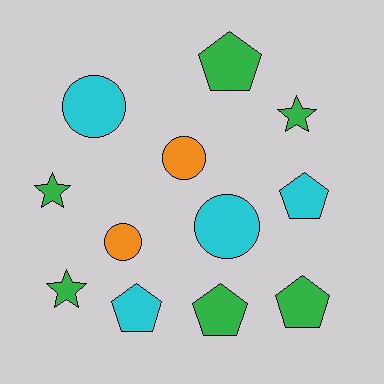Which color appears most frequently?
Green, with 6 objects.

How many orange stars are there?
There are no orange stars.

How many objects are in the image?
There are 12 objects.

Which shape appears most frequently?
Pentagon, with 5 objects.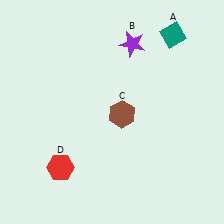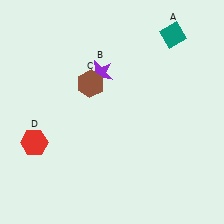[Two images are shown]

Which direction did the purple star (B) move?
The purple star (B) moved left.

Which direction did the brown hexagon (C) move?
The brown hexagon (C) moved left.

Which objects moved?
The objects that moved are: the purple star (B), the brown hexagon (C), the red hexagon (D).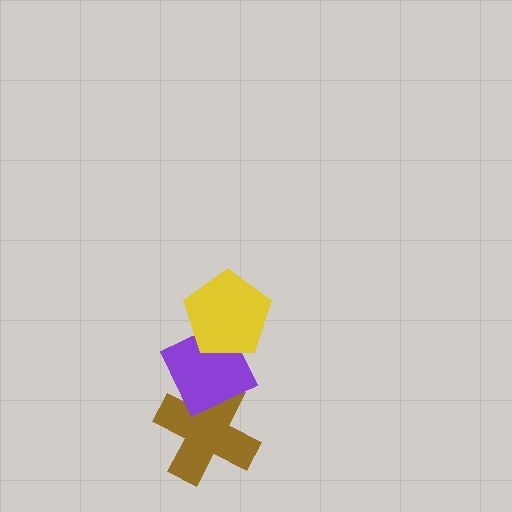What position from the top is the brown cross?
The brown cross is 3rd from the top.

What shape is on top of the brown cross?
The purple diamond is on top of the brown cross.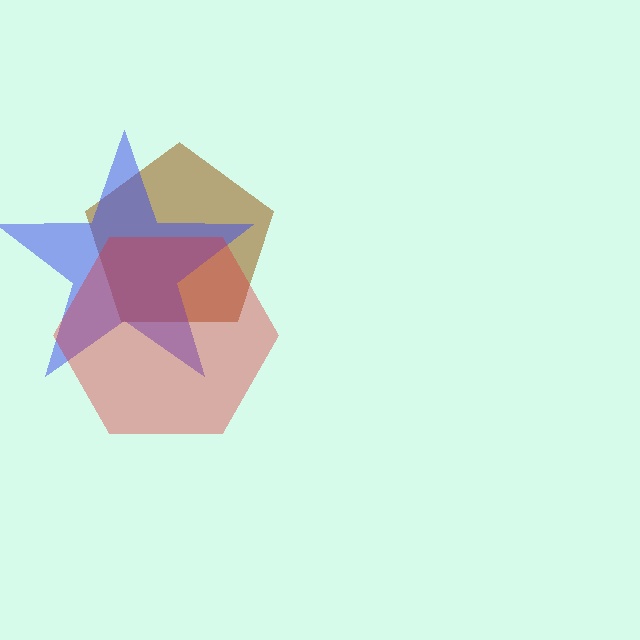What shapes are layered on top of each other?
The layered shapes are: a brown pentagon, a blue star, a red hexagon.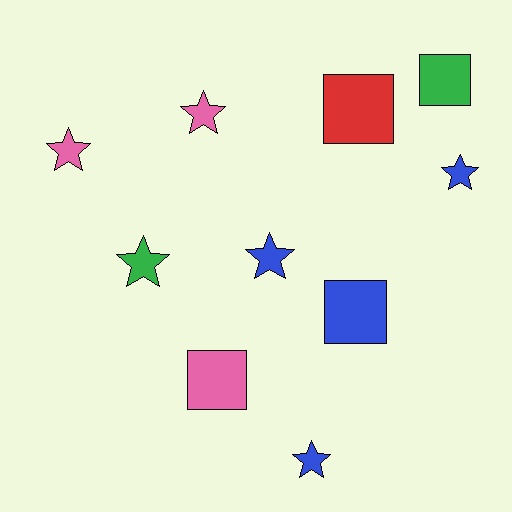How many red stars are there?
There are no red stars.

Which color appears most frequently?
Blue, with 4 objects.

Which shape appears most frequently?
Star, with 6 objects.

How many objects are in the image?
There are 10 objects.